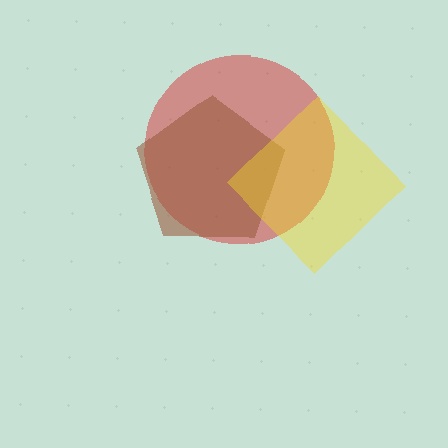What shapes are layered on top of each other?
The layered shapes are: a red circle, a brown pentagon, a yellow diamond.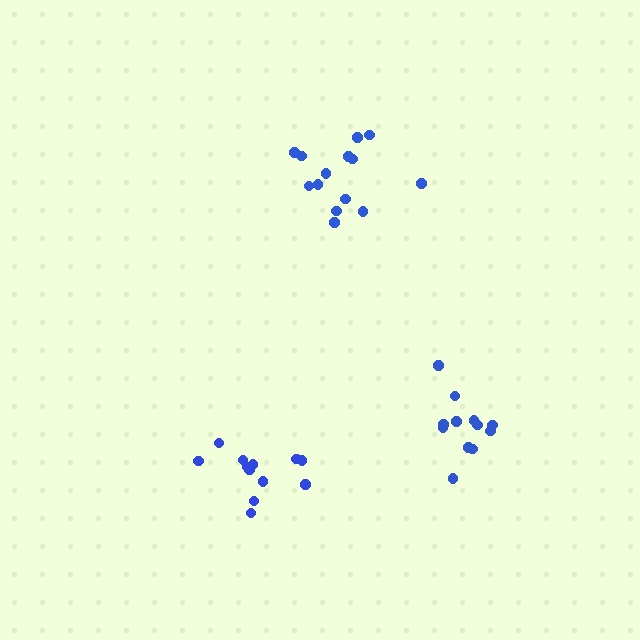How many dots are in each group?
Group 1: 12 dots, Group 2: 12 dots, Group 3: 14 dots (38 total).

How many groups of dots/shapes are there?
There are 3 groups.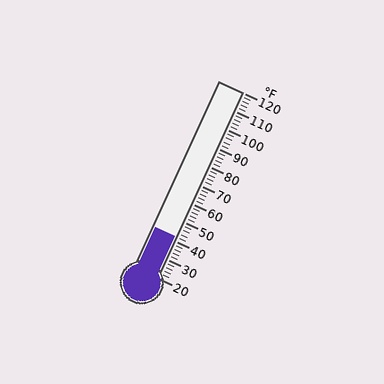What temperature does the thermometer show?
The thermometer shows approximately 42°F.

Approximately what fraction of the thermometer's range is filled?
The thermometer is filled to approximately 20% of its range.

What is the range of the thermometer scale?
The thermometer scale ranges from 20°F to 120°F.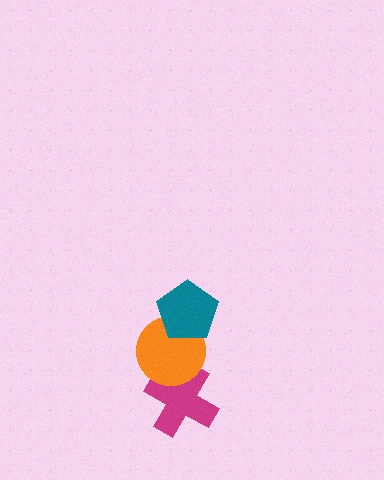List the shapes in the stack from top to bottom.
From top to bottom: the teal pentagon, the orange circle, the magenta cross.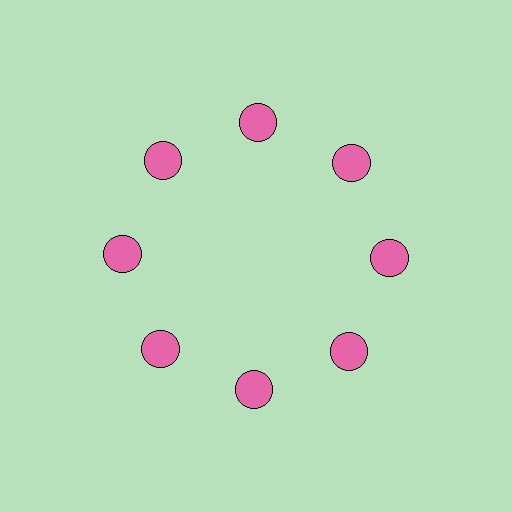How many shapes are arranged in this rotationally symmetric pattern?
There are 8 shapes, arranged in 8 groups of 1.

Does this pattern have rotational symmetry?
Yes, this pattern has 8-fold rotational symmetry. It looks the same after rotating 45 degrees around the center.